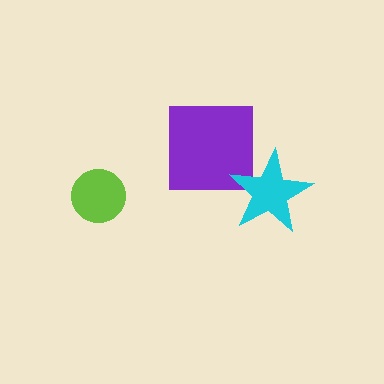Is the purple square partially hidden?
Yes, it is partially covered by another shape.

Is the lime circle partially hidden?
No, no other shape covers it.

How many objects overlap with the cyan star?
1 object overlaps with the cyan star.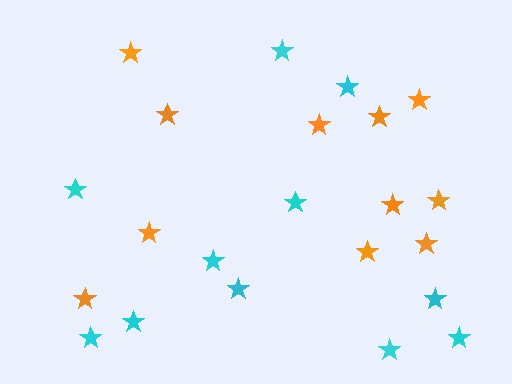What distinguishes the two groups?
There are 2 groups: one group of orange stars (11) and one group of cyan stars (11).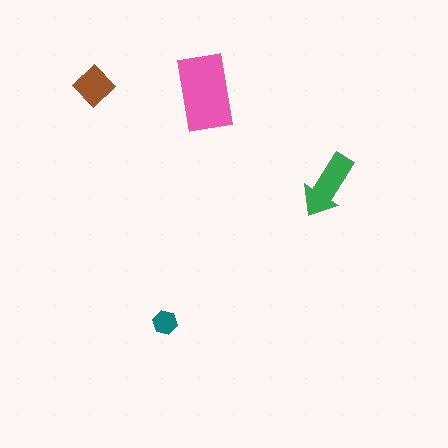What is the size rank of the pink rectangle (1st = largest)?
1st.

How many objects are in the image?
There are 4 objects in the image.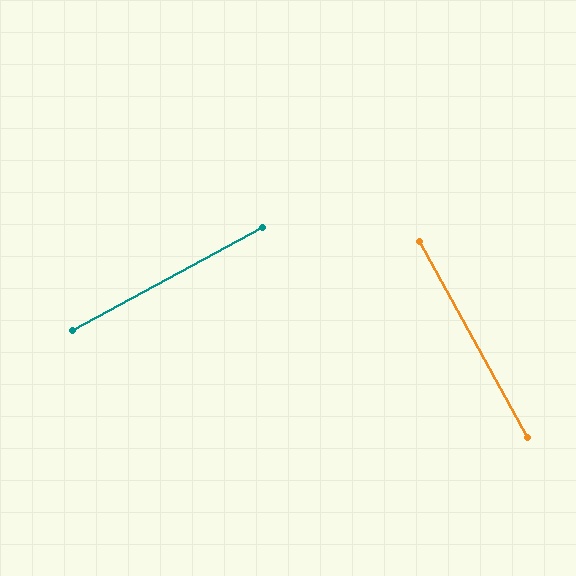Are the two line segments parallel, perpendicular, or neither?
Perpendicular — they meet at approximately 89°.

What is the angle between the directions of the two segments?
Approximately 89 degrees.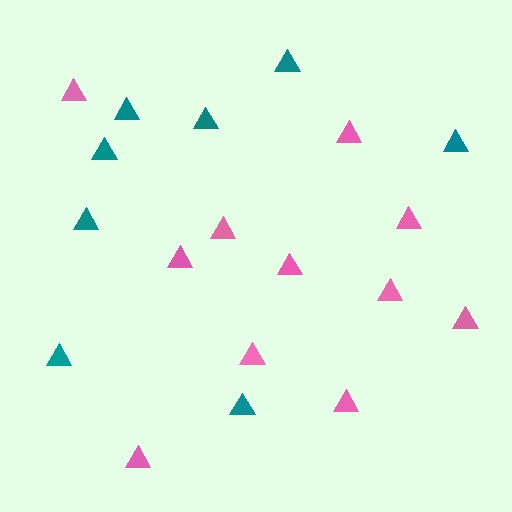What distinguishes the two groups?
There are 2 groups: one group of pink triangles (11) and one group of teal triangles (8).